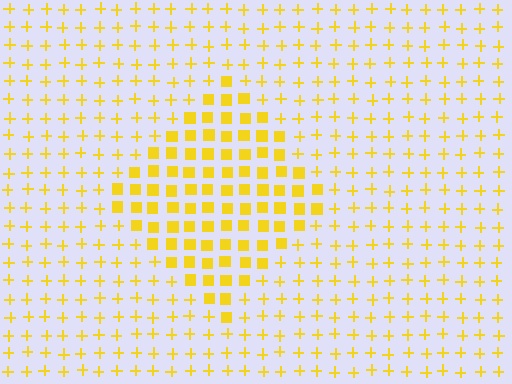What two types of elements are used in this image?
The image uses squares inside the diamond region and plus signs outside it.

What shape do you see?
I see a diamond.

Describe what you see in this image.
The image is filled with small yellow elements arranged in a uniform grid. A diamond-shaped region contains squares, while the surrounding area contains plus signs. The boundary is defined purely by the change in element shape.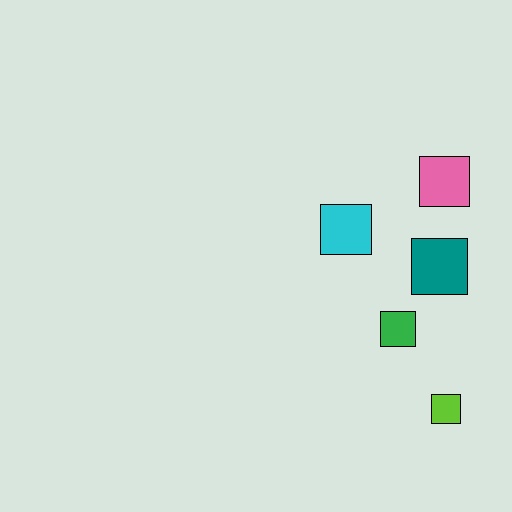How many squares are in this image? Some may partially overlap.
There are 5 squares.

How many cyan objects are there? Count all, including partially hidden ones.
There is 1 cyan object.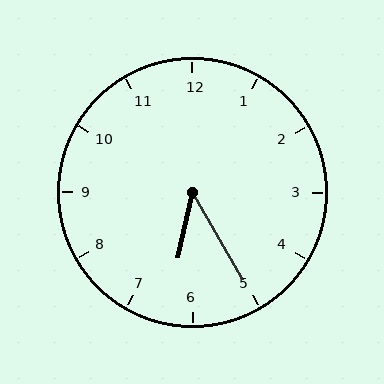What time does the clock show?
6:25.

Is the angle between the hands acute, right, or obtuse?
It is acute.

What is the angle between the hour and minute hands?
Approximately 42 degrees.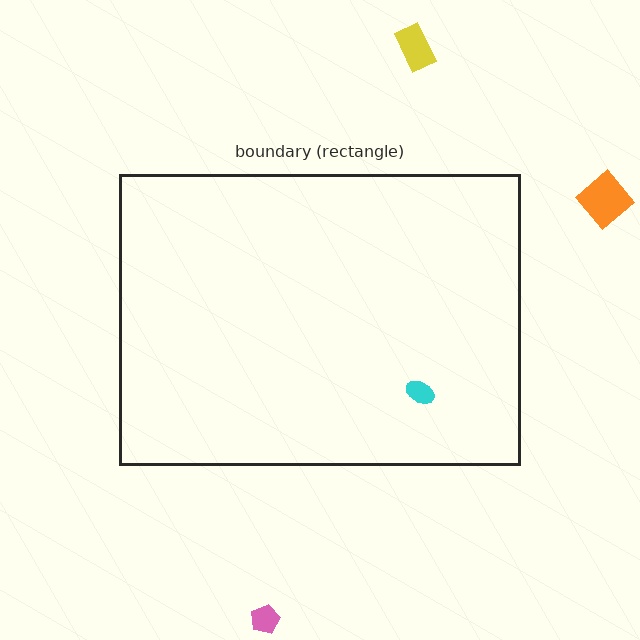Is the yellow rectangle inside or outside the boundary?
Outside.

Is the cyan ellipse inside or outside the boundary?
Inside.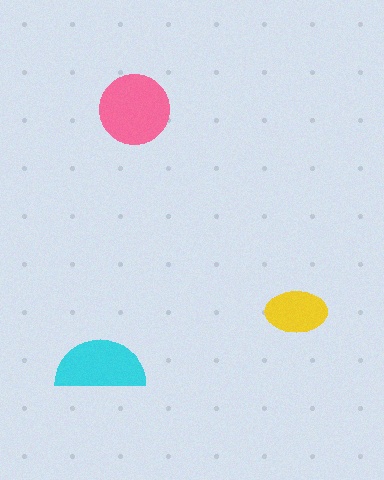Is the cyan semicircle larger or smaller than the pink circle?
Smaller.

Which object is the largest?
The pink circle.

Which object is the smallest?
The yellow ellipse.